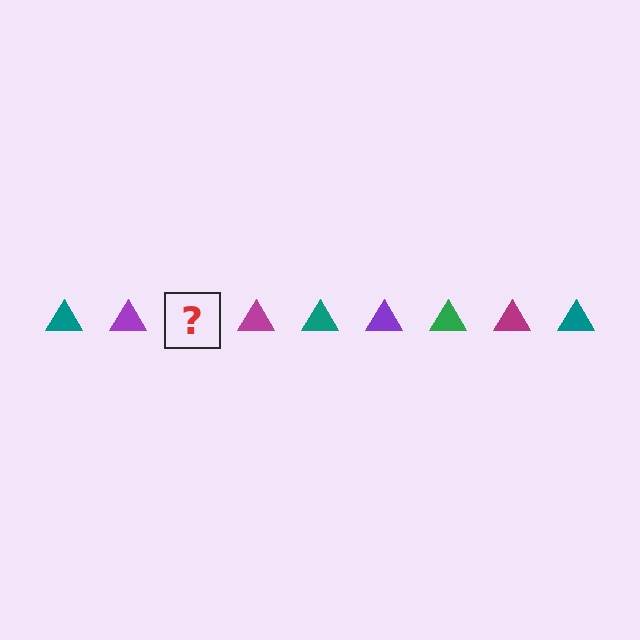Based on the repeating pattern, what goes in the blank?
The blank should be a green triangle.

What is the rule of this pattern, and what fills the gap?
The rule is that the pattern cycles through teal, purple, green, magenta triangles. The gap should be filled with a green triangle.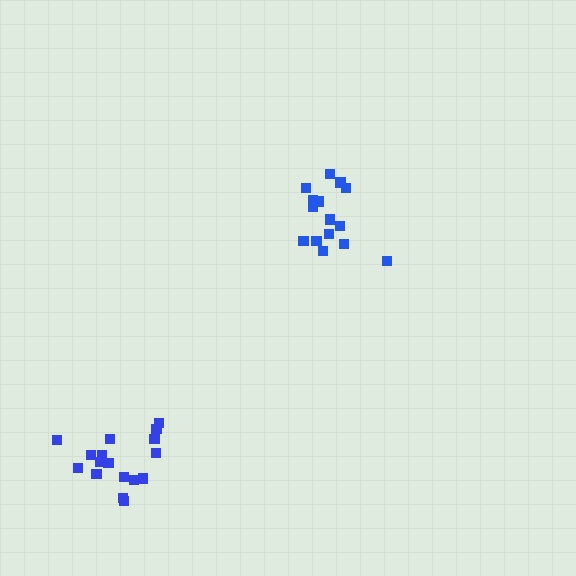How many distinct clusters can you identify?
There are 2 distinct clusters.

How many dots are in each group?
Group 1: 15 dots, Group 2: 17 dots (32 total).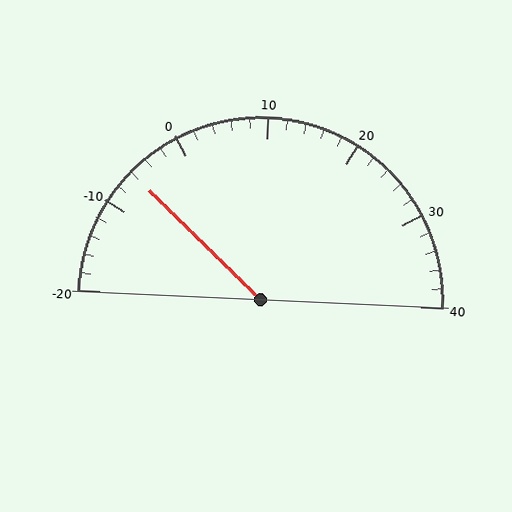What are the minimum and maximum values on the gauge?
The gauge ranges from -20 to 40.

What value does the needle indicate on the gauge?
The needle indicates approximately -6.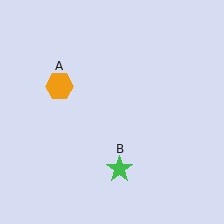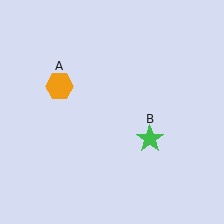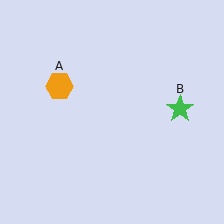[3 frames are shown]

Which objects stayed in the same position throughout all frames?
Orange hexagon (object A) remained stationary.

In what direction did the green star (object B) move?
The green star (object B) moved up and to the right.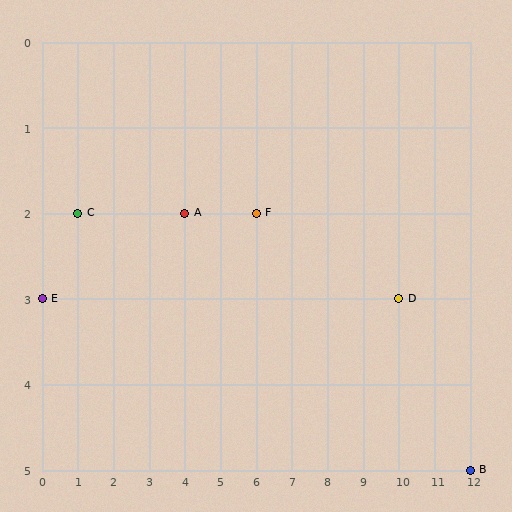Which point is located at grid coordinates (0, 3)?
Point E is at (0, 3).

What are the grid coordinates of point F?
Point F is at grid coordinates (6, 2).